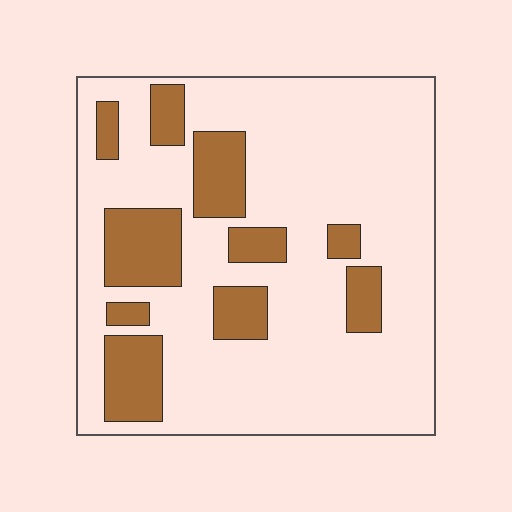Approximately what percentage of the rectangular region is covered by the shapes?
Approximately 25%.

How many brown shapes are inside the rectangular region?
10.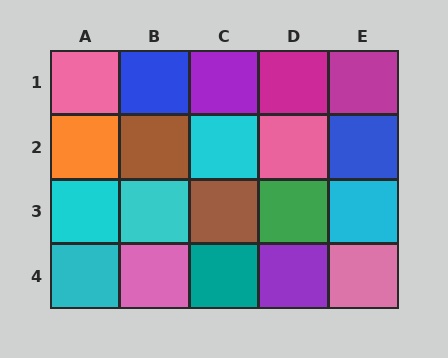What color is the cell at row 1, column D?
Magenta.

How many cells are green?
1 cell is green.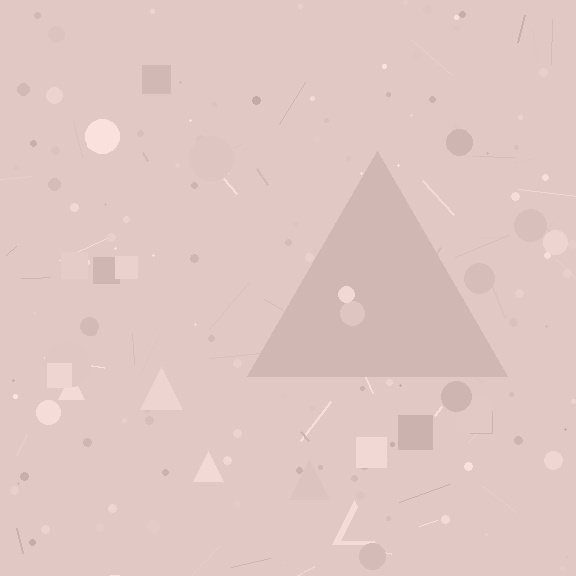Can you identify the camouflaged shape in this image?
The camouflaged shape is a triangle.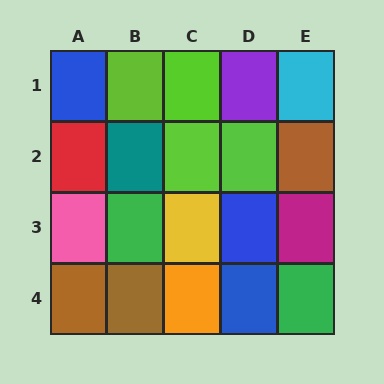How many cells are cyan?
1 cell is cyan.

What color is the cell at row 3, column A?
Pink.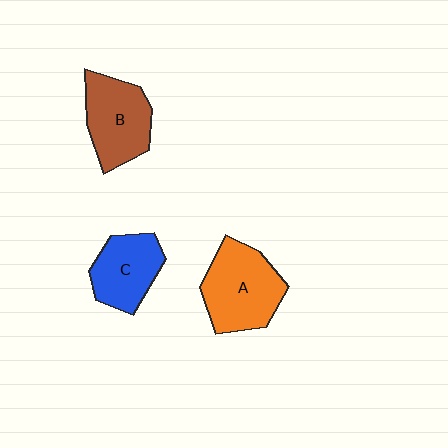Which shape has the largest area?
Shape A (orange).